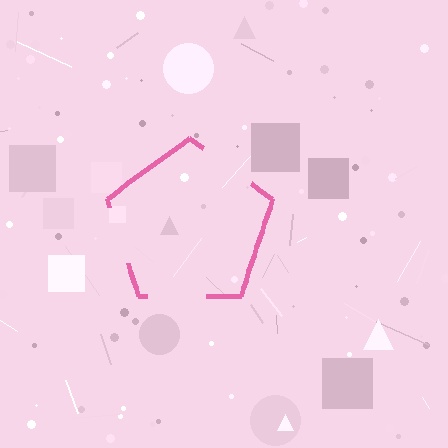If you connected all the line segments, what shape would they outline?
They would outline a pentagon.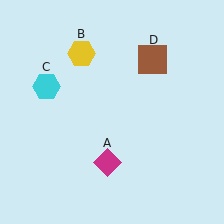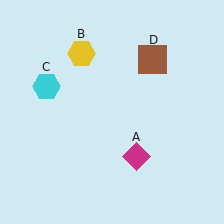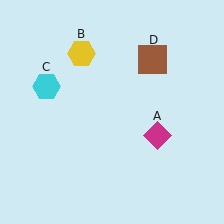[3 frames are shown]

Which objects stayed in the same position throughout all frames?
Yellow hexagon (object B) and cyan hexagon (object C) and brown square (object D) remained stationary.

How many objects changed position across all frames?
1 object changed position: magenta diamond (object A).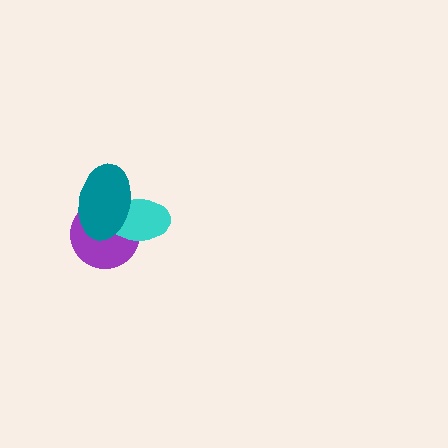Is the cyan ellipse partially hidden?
Yes, it is partially covered by another shape.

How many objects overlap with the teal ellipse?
2 objects overlap with the teal ellipse.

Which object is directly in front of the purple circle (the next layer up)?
The cyan ellipse is directly in front of the purple circle.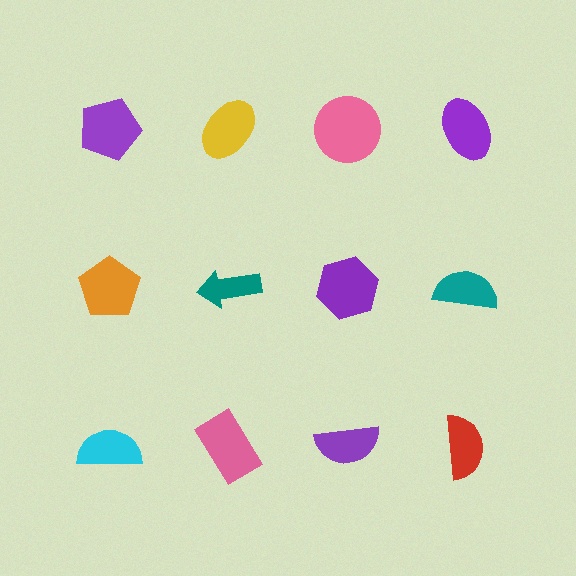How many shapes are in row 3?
4 shapes.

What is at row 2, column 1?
An orange pentagon.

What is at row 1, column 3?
A pink circle.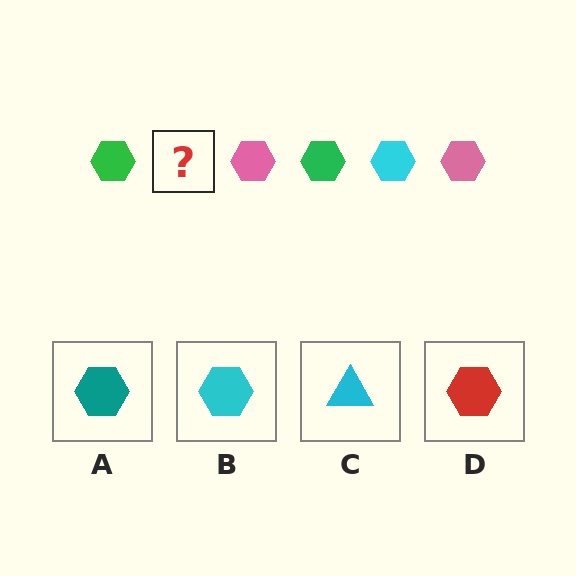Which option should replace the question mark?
Option B.